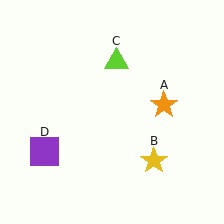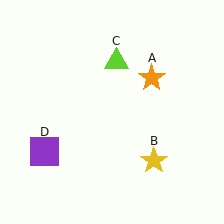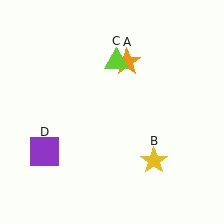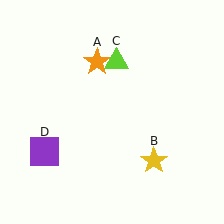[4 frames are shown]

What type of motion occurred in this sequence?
The orange star (object A) rotated counterclockwise around the center of the scene.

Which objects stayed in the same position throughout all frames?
Yellow star (object B) and lime triangle (object C) and purple square (object D) remained stationary.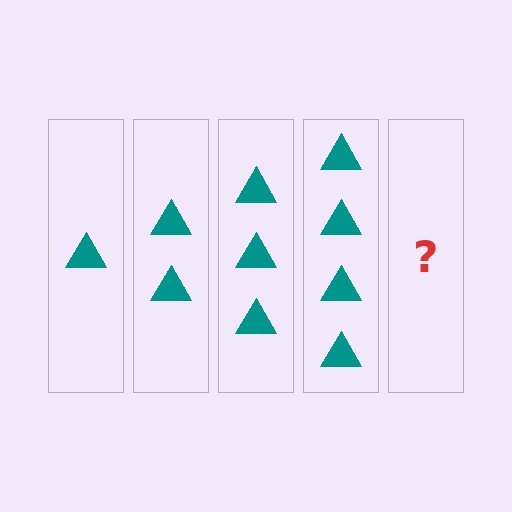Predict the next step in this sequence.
The next step is 5 triangles.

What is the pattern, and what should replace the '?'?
The pattern is that each step adds one more triangle. The '?' should be 5 triangles.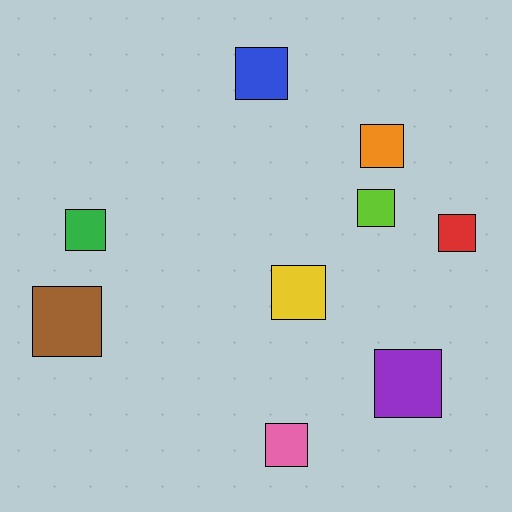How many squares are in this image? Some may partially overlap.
There are 9 squares.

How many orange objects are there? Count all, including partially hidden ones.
There is 1 orange object.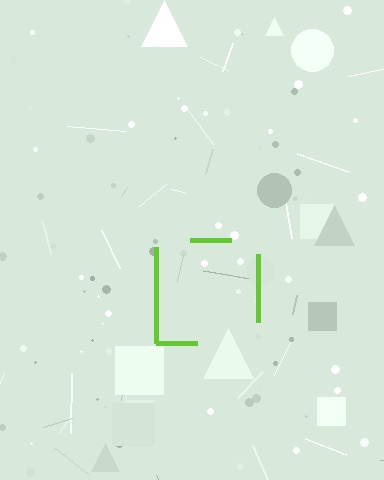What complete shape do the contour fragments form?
The contour fragments form a square.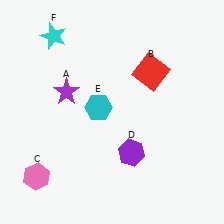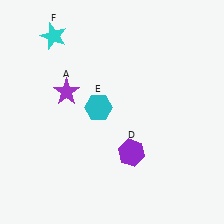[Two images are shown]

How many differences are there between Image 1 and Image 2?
There are 2 differences between the two images.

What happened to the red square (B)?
The red square (B) was removed in Image 2. It was in the top-right area of Image 1.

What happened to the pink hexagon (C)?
The pink hexagon (C) was removed in Image 2. It was in the bottom-left area of Image 1.